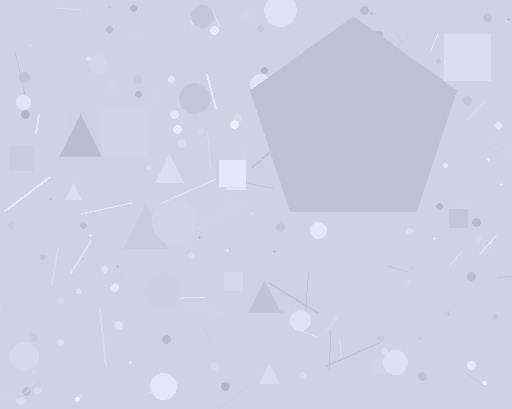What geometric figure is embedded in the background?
A pentagon is embedded in the background.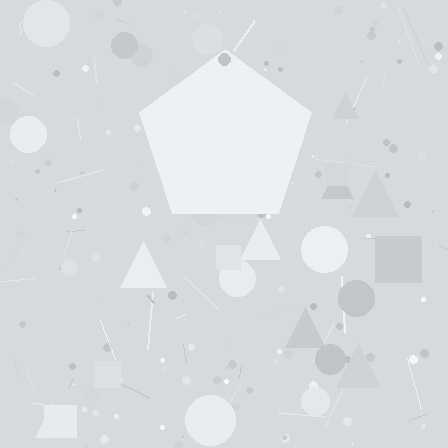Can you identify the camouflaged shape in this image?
The camouflaged shape is a pentagon.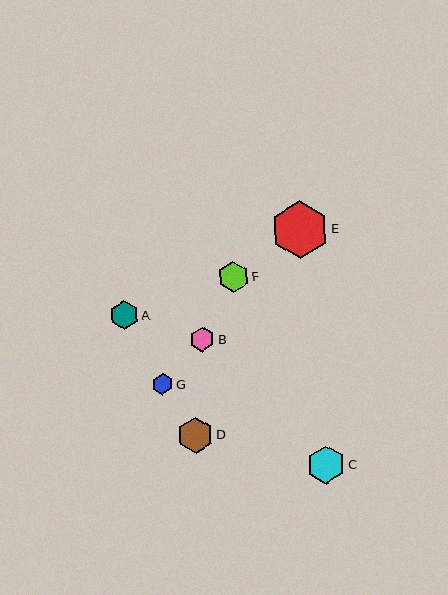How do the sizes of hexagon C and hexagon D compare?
Hexagon C and hexagon D are approximately the same size.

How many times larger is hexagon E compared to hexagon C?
Hexagon E is approximately 1.5 times the size of hexagon C.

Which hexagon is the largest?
Hexagon E is the largest with a size of approximately 58 pixels.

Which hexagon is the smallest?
Hexagon G is the smallest with a size of approximately 21 pixels.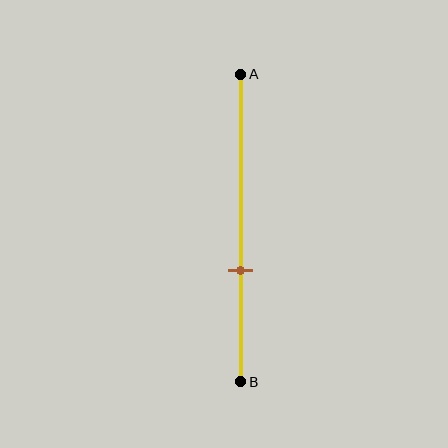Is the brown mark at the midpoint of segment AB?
No, the mark is at about 65% from A, not at the 50% midpoint.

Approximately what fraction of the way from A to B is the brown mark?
The brown mark is approximately 65% of the way from A to B.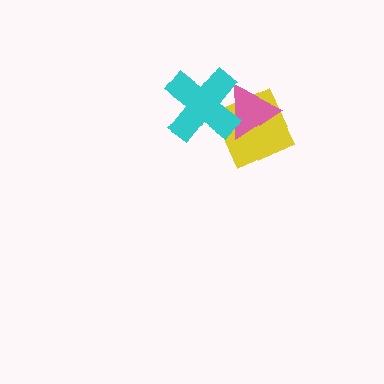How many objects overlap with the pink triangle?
2 objects overlap with the pink triangle.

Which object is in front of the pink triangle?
The cyan cross is in front of the pink triangle.